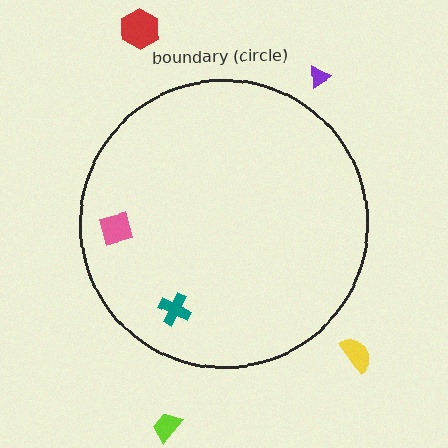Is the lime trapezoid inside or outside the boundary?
Outside.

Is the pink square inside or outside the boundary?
Inside.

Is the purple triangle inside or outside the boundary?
Outside.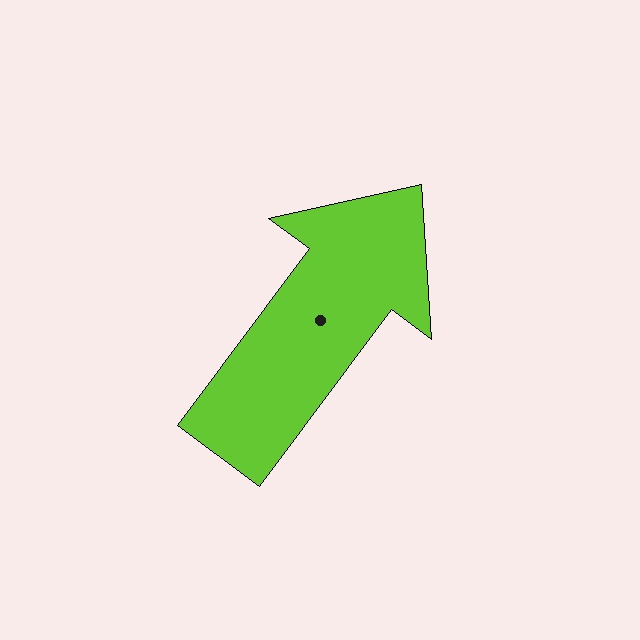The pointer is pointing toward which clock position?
Roughly 1 o'clock.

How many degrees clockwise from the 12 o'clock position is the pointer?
Approximately 37 degrees.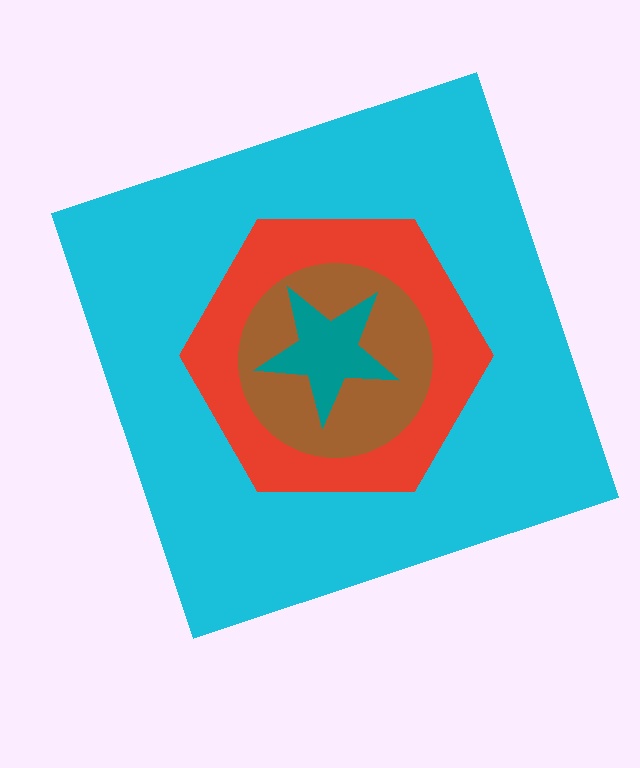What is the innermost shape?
The teal star.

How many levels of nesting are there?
4.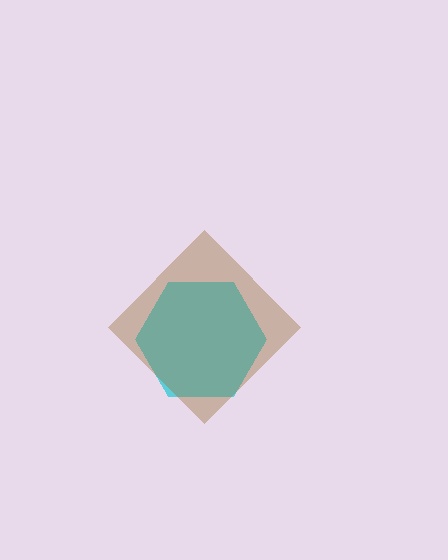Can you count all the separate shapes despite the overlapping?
Yes, there are 2 separate shapes.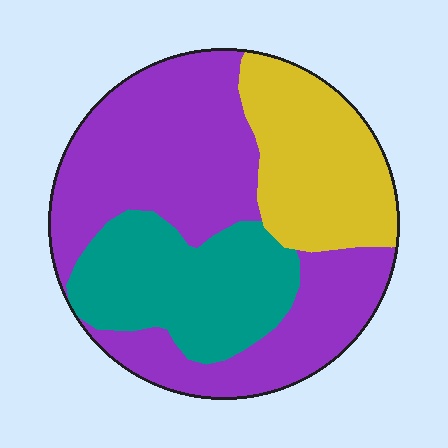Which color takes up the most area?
Purple, at roughly 50%.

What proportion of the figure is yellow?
Yellow covers around 25% of the figure.